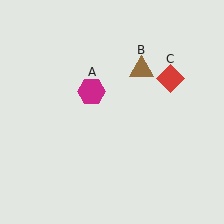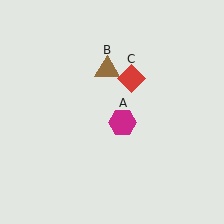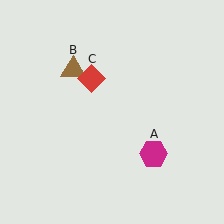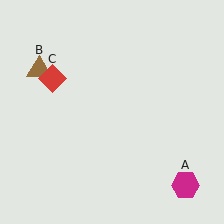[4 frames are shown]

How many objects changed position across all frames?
3 objects changed position: magenta hexagon (object A), brown triangle (object B), red diamond (object C).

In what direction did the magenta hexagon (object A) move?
The magenta hexagon (object A) moved down and to the right.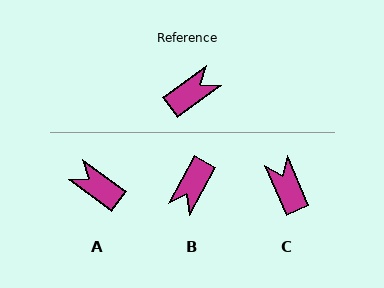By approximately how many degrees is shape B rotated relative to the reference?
Approximately 154 degrees clockwise.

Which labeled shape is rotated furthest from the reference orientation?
B, about 154 degrees away.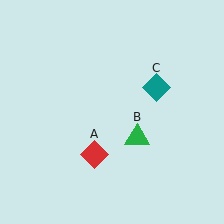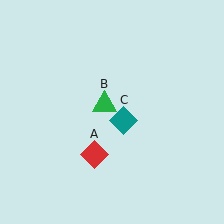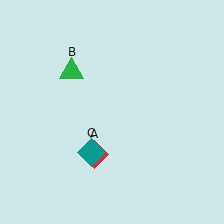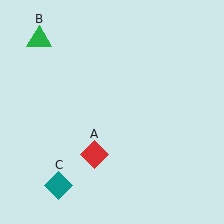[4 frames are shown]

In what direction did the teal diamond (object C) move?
The teal diamond (object C) moved down and to the left.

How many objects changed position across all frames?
2 objects changed position: green triangle (object B), teal diamond (object C).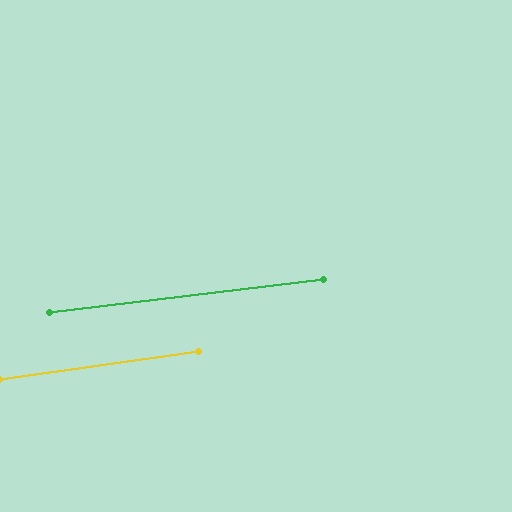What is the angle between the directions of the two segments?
Approximately 1 degree.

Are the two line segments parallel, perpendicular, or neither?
Parallel — their directions differ by only 1.3°.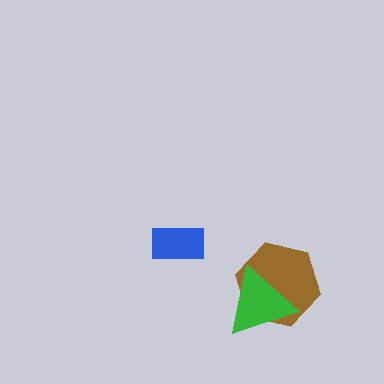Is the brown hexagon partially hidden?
Yes, it is partially covered by another shape.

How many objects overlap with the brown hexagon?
1 object overlaps with the brown hexagon.